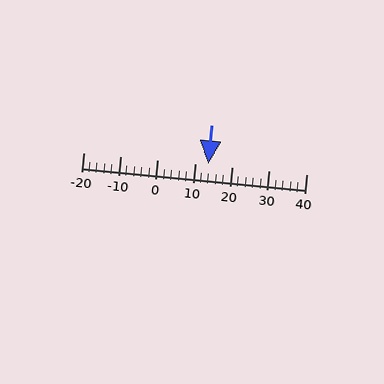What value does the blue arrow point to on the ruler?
The blue arrow points to approximately 14.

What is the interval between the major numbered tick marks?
The major tick marks are spaced 10 units apart.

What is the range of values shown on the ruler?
The ruler shows values from -20 to 40.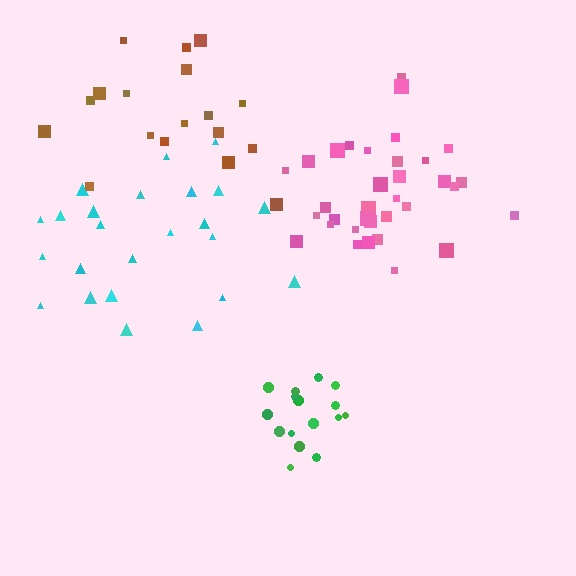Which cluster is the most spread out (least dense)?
Brown.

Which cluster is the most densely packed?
Green.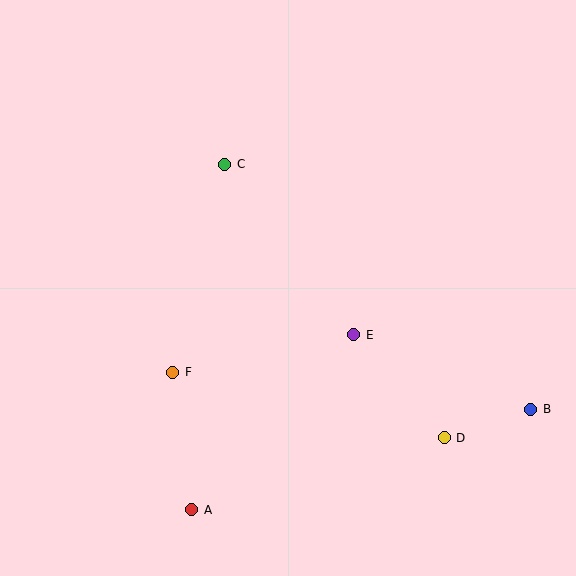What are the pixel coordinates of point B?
Point B is at (531, 409).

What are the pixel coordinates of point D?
Point D is at (444, 438).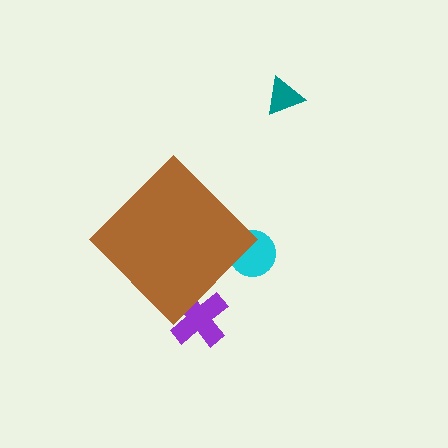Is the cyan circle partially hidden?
Yes, the cyan circle is partially hidden behind the brown diamond.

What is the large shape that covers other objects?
A brown diamond.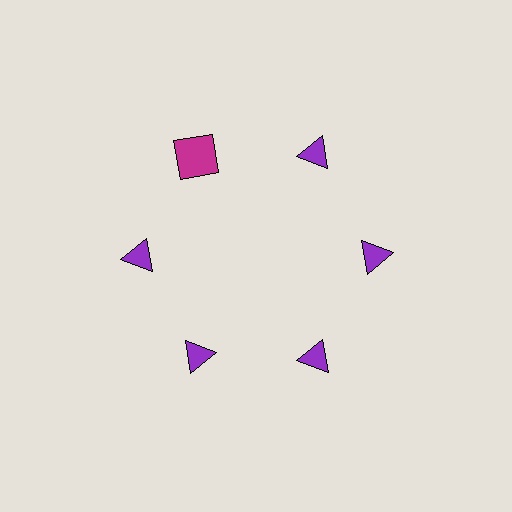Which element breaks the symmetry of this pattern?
The magenta square at roughly the 11 o'clock position breaks the symmetry. All other shapes are purple triangles.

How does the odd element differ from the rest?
It differs in both color (magenta instead of purple) and shape (square instead of triangle).